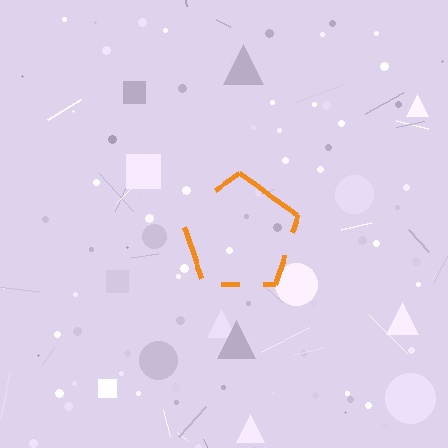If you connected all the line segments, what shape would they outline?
They would outline a pentagon.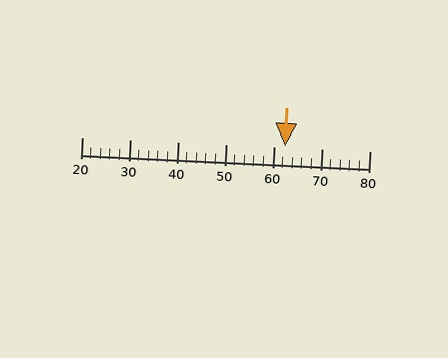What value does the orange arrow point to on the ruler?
The orange arrow points to approximately 62.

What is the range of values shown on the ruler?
The ruler shows values from 20 to 80.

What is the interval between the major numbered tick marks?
The major tick marks are spaced 10 units apart.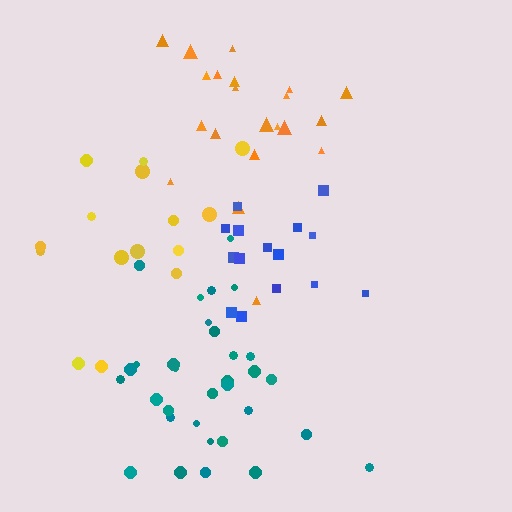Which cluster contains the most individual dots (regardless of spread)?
Teal (32).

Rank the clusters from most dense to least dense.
blue, teal, orange, yellow.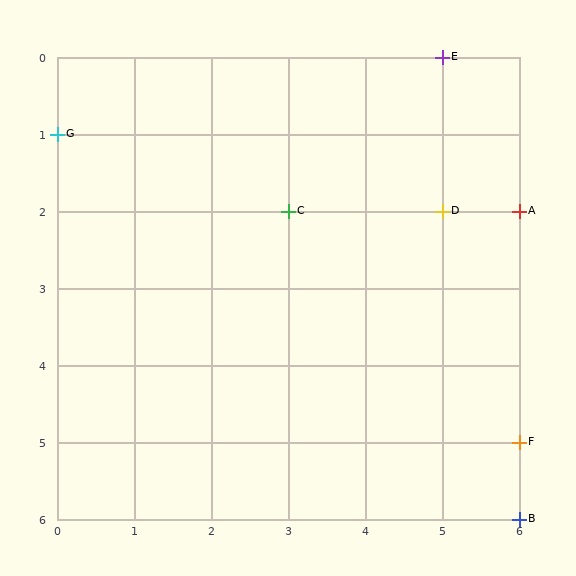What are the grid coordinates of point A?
Point A is at grid coordinates (6, 2).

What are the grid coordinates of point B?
Point B is at grid coordinates (6, 6).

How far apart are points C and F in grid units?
Points C and F are 3 columns and 3 rows apart (about 4.2 grid units diagonally).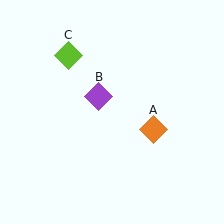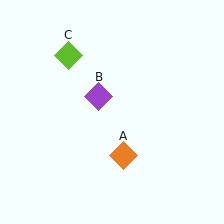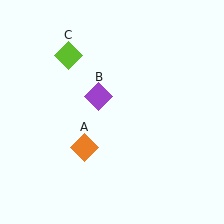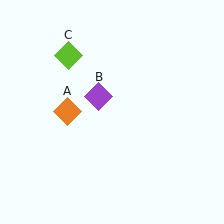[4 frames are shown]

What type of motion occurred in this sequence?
The orange diamond (object A) rotated clockwise around the center of the scene.